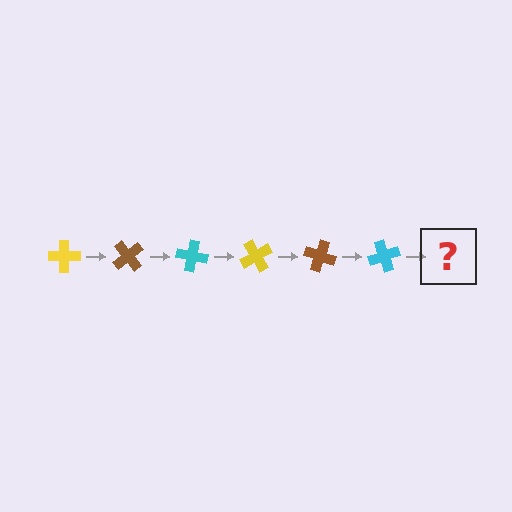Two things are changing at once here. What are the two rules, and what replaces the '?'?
The two rules are that it rotates 50 degrees each step and the color cycles through yellow, brown, and cyan. The '?' should be a yellow cross, rotated 300 degrees from the start.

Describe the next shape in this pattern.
It should be a yellow cross, rotated 300 degrees from the start.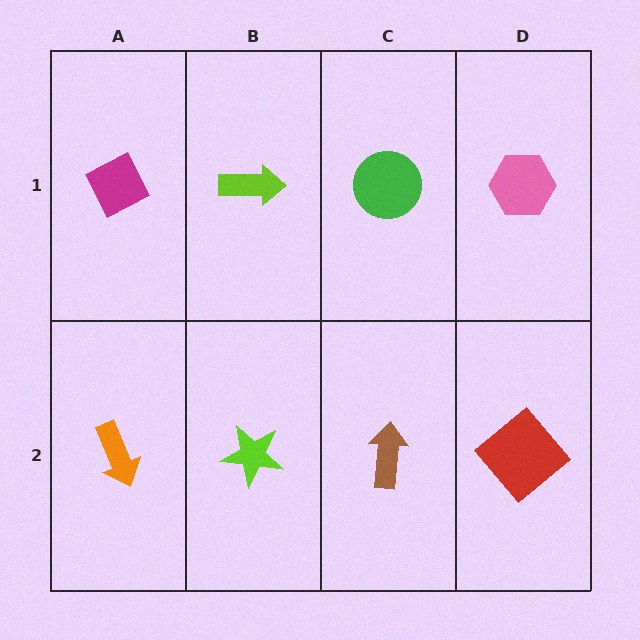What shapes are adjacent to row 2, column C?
A green circle (row 1, column C), a lime star (row 2, column B), a red diamond (row 2, column D).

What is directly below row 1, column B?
A lime star.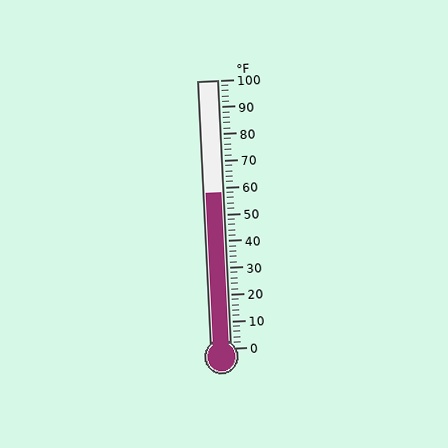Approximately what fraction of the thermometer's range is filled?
The thermometer is filled to approximately 60% of its range.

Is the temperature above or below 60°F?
The temperature is below 60°F.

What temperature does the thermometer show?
The thermometer shows approximately 58°F.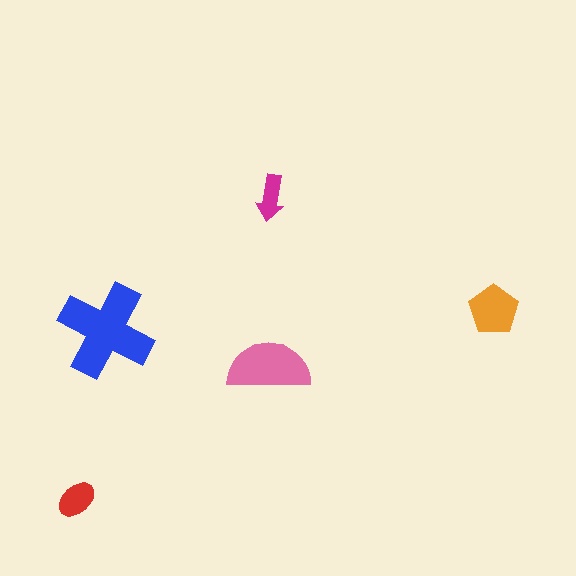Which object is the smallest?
The magenta arrow.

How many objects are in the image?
There are 5 objects in the image.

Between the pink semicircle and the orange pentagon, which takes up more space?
The pink semicircle.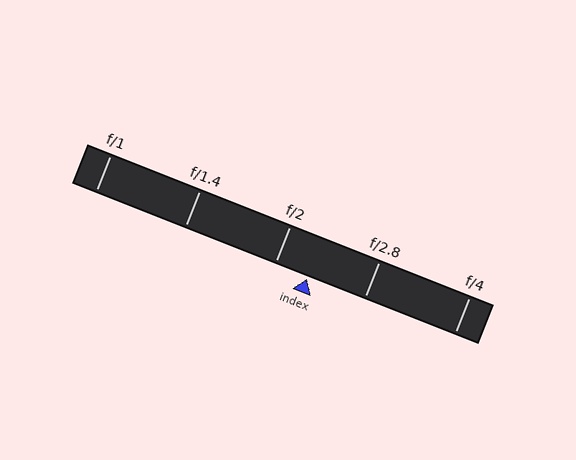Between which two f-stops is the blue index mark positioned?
The index mark is between f/2 and f/2.8.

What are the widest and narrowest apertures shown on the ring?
The widest aperture shown is f/1 and the narrowest is f/4.